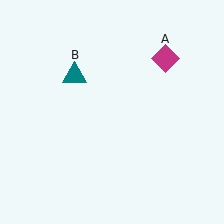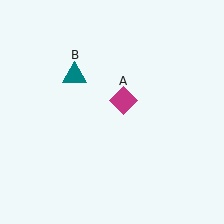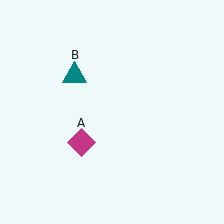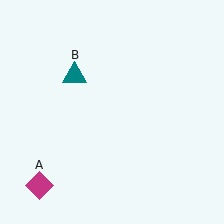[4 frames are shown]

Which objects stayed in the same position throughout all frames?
Teal triangle (object B) remained stationary.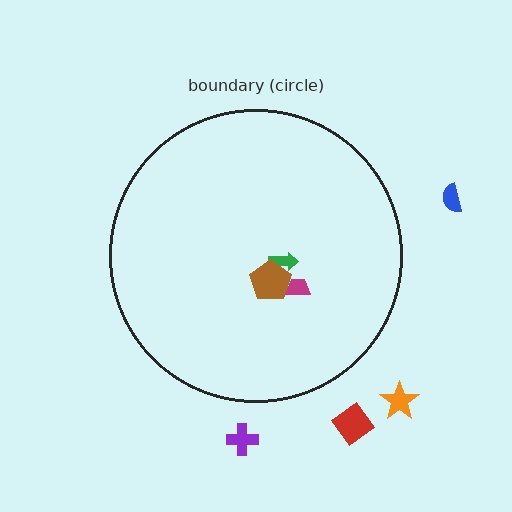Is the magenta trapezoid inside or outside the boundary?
Inside.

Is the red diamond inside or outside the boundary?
Outside.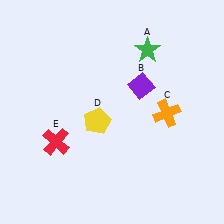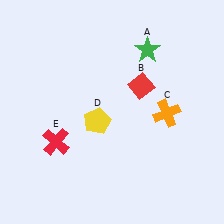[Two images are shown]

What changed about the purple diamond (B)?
In Image 1, B is purple. In Image 2, it changed to red.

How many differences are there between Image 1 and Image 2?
There is 1 difference between the two images.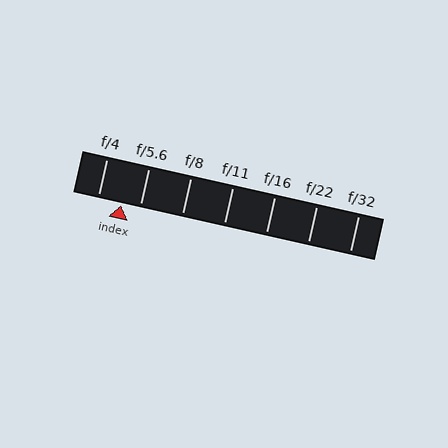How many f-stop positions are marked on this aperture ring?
There are 7 f-stop positions marked.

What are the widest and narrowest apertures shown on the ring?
The widest aperture shown is f/4 and the narrowest is f/32.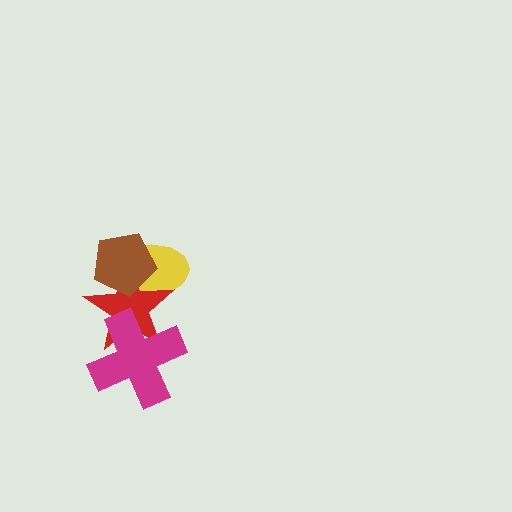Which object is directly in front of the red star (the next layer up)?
The magenta cross is directly in front of the red star.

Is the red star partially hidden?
Yes, it is partially covered by another shape.